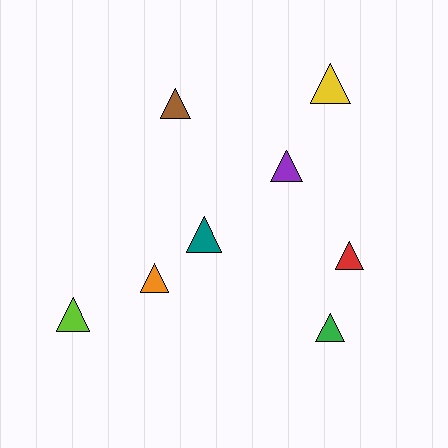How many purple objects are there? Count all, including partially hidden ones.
There is 1 purple object.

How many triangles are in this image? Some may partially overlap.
There are 8 triangles.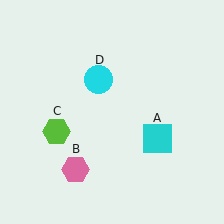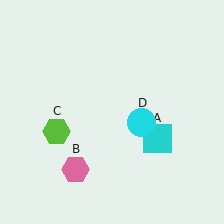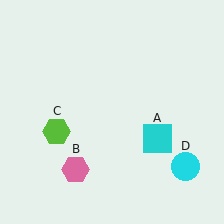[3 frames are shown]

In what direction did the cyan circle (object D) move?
The cyan circle (object D) moved down and to the right.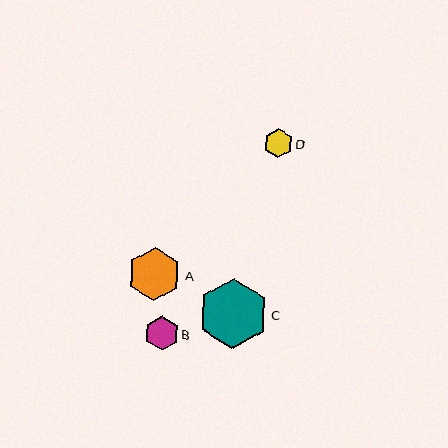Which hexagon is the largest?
Hexagon C is the largest with a size of approximately 70 pixels.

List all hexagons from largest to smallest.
From largest to smallest: C, A, B, D.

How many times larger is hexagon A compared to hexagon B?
Hexagon A is approximately 1.6 times the size of hexagon B.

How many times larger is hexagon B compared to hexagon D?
Hexagon B is approximately 1.2 times the size of hexagon D.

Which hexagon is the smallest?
Hexagon D is the smallest with a size of approximately 29 pixels.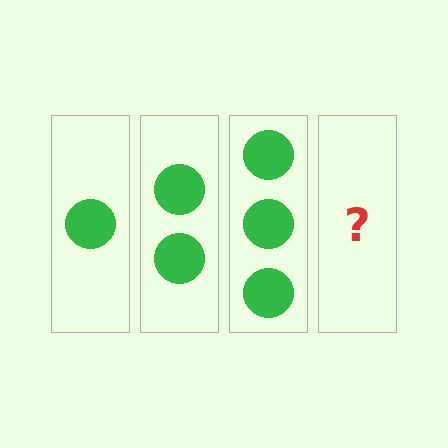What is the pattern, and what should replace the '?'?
The pattern is that each step adds one more circle. The '?' should be 4 circles.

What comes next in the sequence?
The next element should be 4 circles.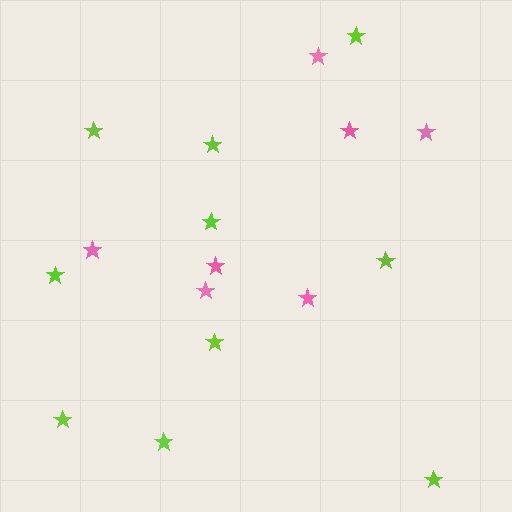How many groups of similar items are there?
There are 2 groups: one group of pink stars (7) and one group of lime stars (10).